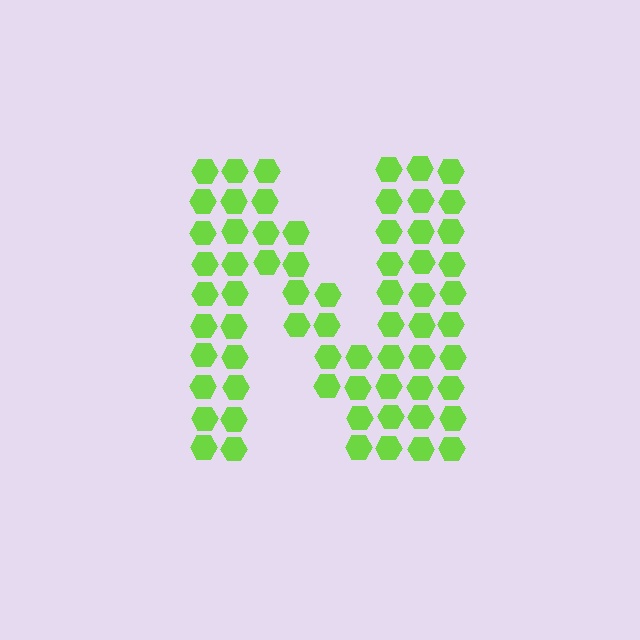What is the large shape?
The large shape is the letter N.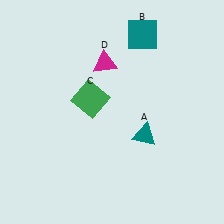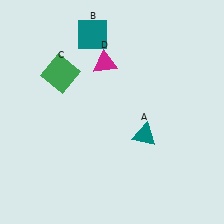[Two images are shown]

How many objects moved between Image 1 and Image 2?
2 objects moved between the two images.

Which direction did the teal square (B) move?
The teal square (B) moved left.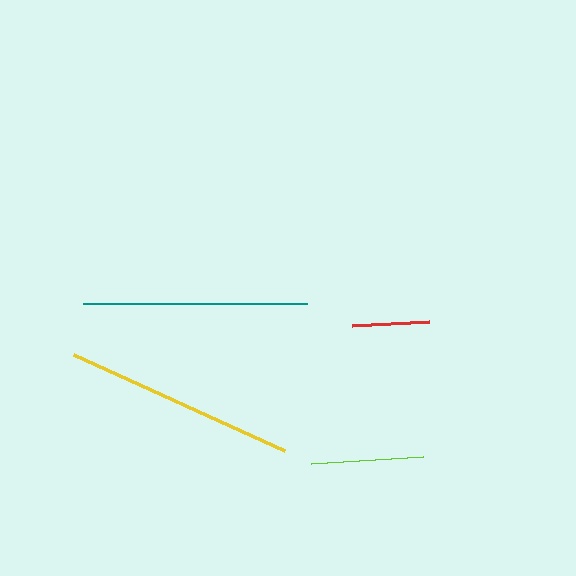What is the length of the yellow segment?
The yellow segment is approximately 232 pixels long.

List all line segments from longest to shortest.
From longest to shortest: yellow, teal, lime, red.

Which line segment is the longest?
The yellow line is the longest at approximately 232 pixels.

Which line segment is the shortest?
The red line is the shortest at approximately 76 pixels.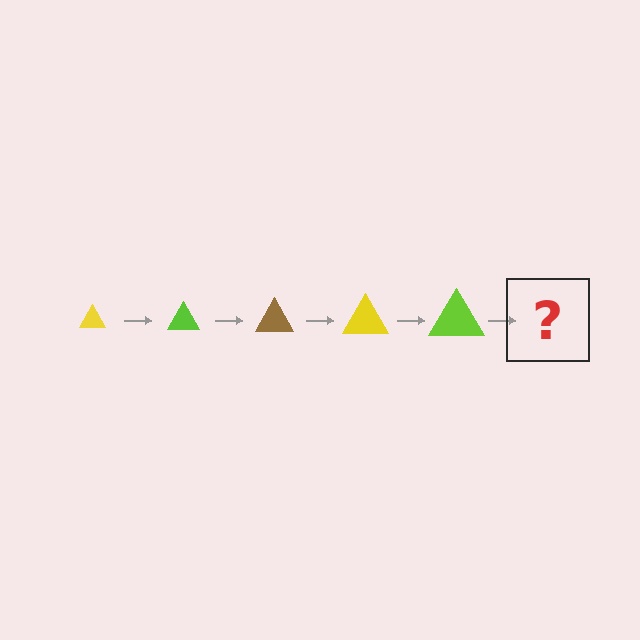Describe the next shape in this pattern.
It should be a brown triangle, larger than the previous one.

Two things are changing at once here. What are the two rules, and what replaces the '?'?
The two rules are that the triangle grows larger each step and the color cycles through yellow, lime, and brown. The '?' should be a brown triangle, larger than the previous one.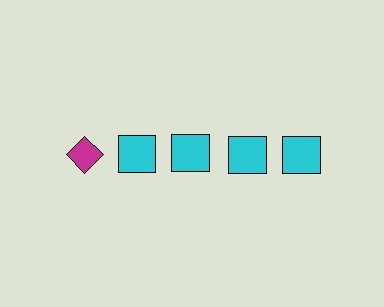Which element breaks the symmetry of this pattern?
The magenta diamond in the top row, leftmost column breaks the symmetry. All other shapes are cyan squares.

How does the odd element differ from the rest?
It differs in both color (magenta instead of cyan) and shape (diamond instead of square).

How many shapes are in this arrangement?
There are 5 shapes arranged in a grid pattern.